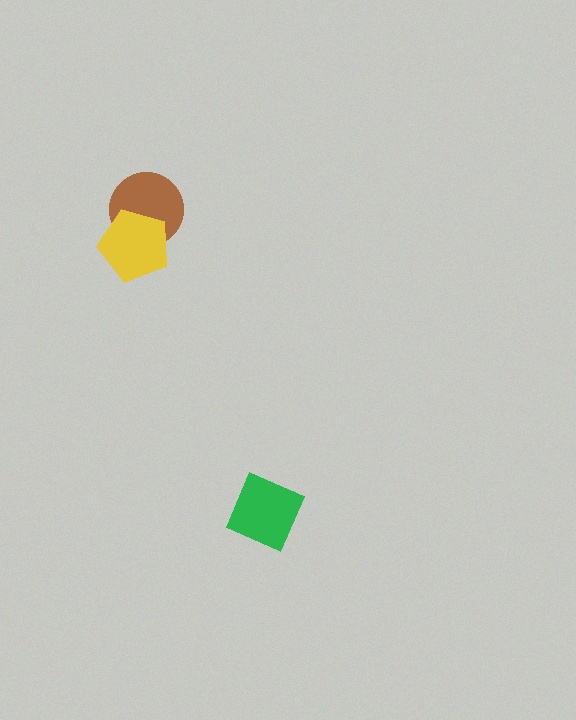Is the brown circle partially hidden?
Yes, it is partially covered by another shape.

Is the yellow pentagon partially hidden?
No, no other shape covers it.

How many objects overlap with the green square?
0 objects overlap with the green square.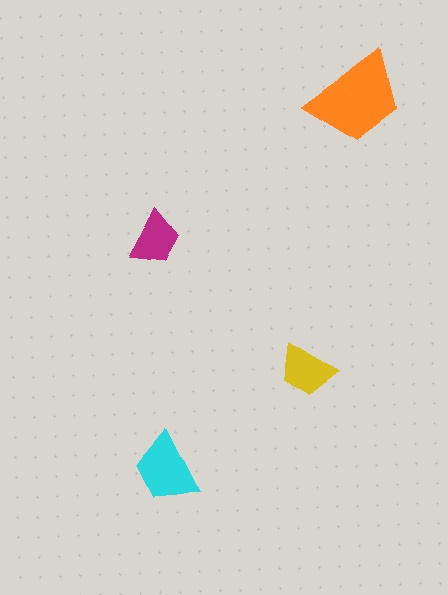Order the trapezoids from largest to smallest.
the orange one, the cyan one, the yellow one, the magenta one.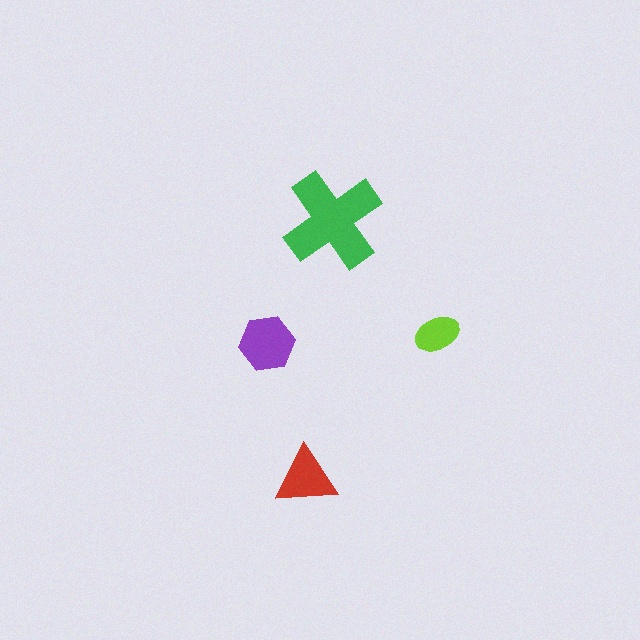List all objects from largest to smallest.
The green cross, the purple hexagon, the red triangle, the lime ellipse.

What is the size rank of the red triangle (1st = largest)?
3rd.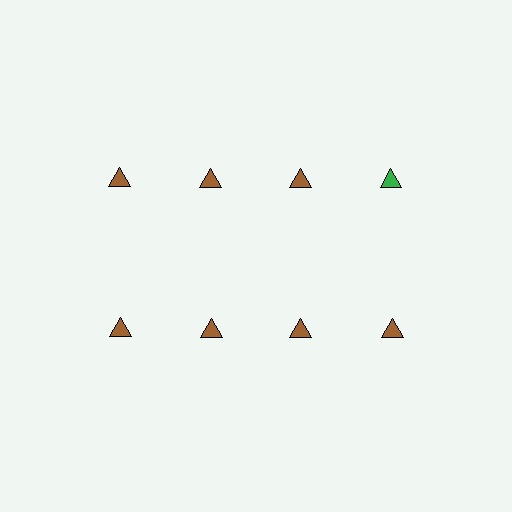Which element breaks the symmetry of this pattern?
The green triangle in the top row, second from right column breaks the symmetry. All other shapes are brown triangles.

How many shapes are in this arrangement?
There are 8 shapes arranged in a grid pattern.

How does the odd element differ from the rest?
It has a different color: green instead of brown.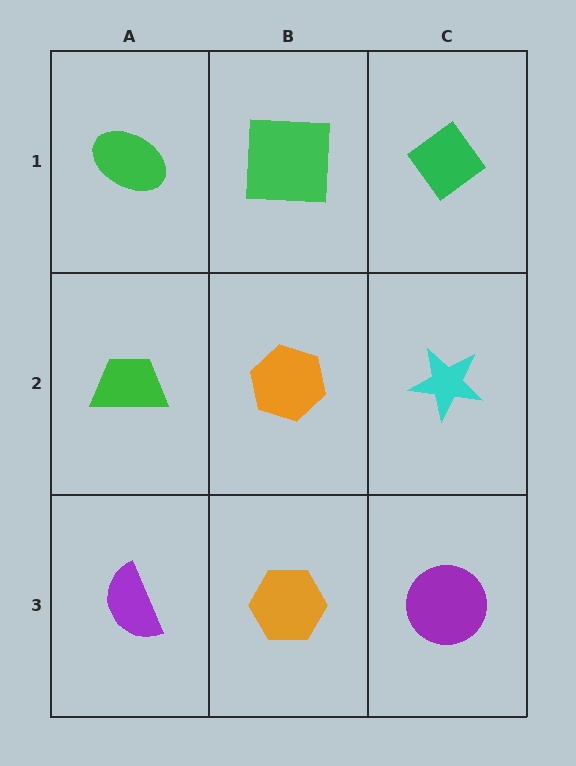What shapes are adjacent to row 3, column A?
A green trapezoid (row 2, column A), an orange hexagon (row 3, column B).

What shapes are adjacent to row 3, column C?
A cyan star (row 2, column C), an orange hexagon (row 3, column B).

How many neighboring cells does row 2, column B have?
4.